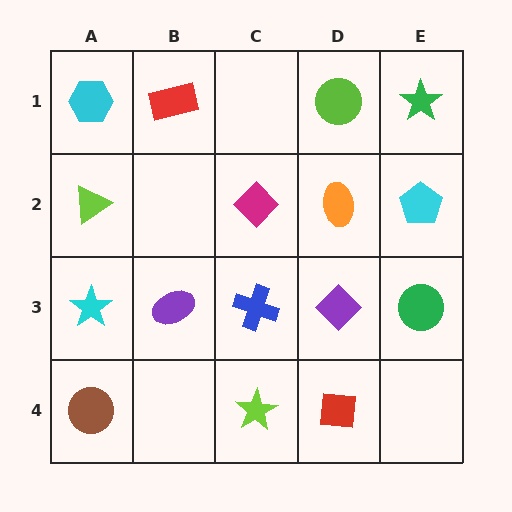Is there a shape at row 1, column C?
No, that cell is empty.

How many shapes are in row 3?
5 shapes.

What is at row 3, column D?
A purple diamond.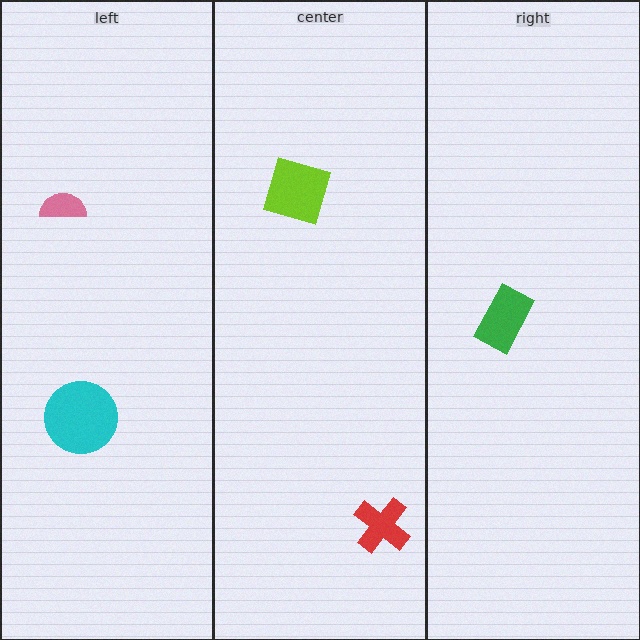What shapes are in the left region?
The cyan circle, the pink semicircle.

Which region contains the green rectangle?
The right region.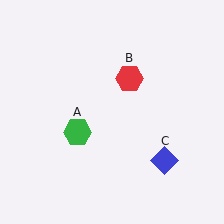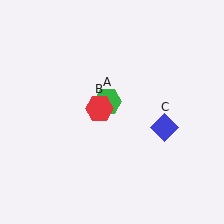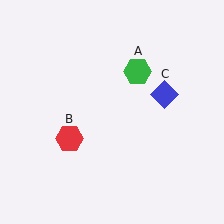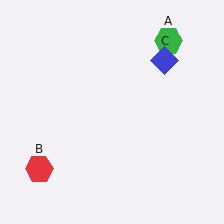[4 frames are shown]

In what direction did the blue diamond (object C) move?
The blue diamond (object C) moved up.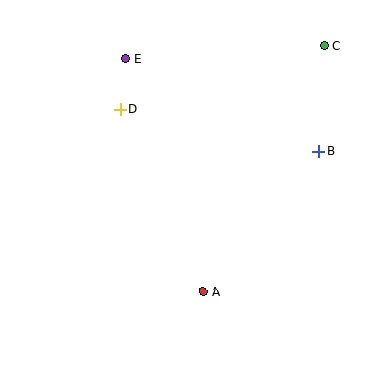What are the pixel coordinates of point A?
Point A is at (203, 291).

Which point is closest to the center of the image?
Point A at (203, 291) is closest to the center.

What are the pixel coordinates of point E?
Point E is at (126, 59).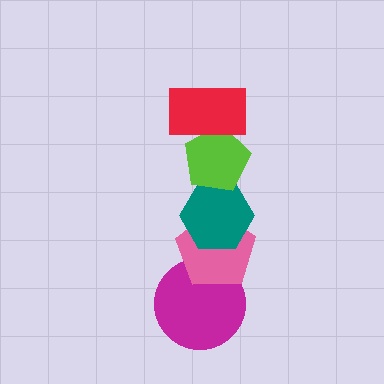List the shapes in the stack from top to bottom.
From top to bottom: the red rectangle, the lime pentagon, the teal hexagon, the pink pentagon, the magenta circle.